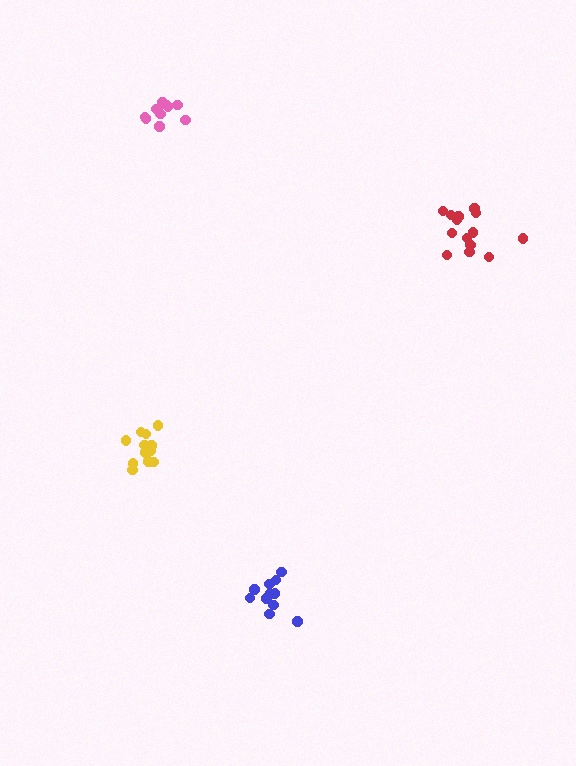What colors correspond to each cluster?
The clusters are colored: blue, pink, red, yellow.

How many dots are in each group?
Group 1: 14 dots, Group 2: 11 dots, Group 3: 14 dots, Group 4: 12 dots (51 total).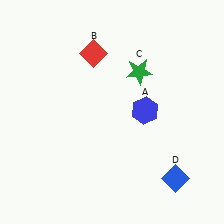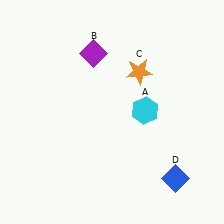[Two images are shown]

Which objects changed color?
A changed from blue to cyan. B changed from red to purple. C changed from green to orange.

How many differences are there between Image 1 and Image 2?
There are 3 differences between the two images.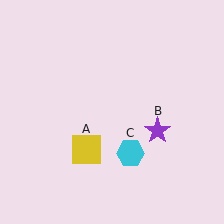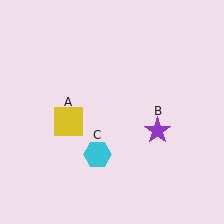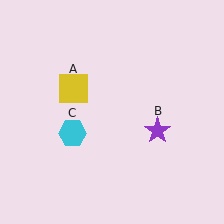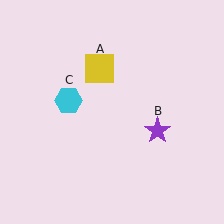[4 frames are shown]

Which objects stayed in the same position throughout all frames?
Purple star (object B) remained stationary.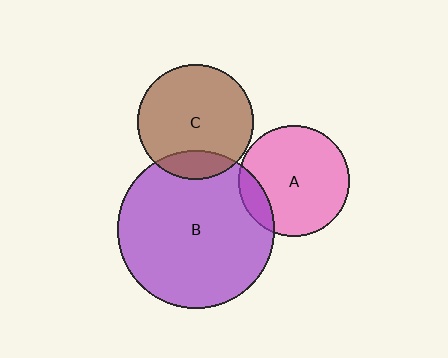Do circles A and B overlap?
Yes.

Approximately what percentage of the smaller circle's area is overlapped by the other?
Approximately 15%.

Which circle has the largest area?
Circle B (purple).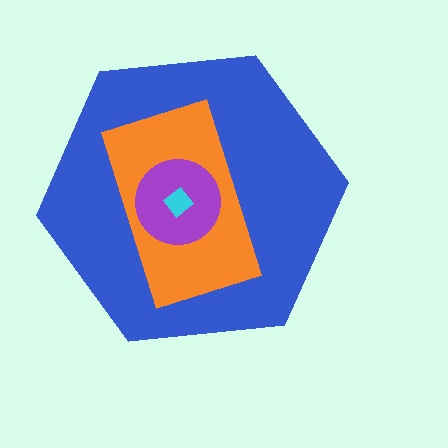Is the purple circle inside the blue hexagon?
Yes.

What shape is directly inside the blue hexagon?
The orange rectangle.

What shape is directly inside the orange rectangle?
The purple circle.